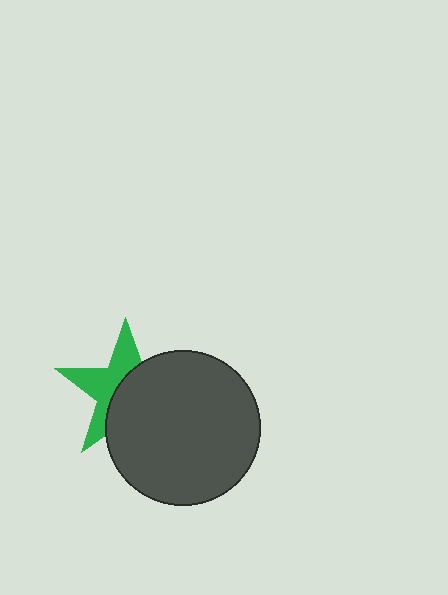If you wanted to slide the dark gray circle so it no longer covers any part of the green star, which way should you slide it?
Slide it toward the lower-right — that is the most direct way to separate the two shapes.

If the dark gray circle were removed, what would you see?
You would see the complete green star.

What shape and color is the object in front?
The object in front is a dark gray circle.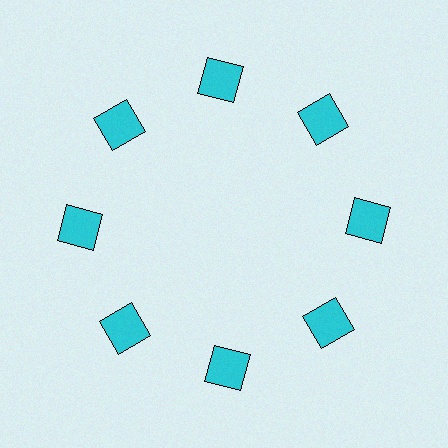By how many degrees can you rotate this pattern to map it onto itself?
The pattern maps onto itself every 45 degrees of rotation.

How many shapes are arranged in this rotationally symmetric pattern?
There are 8 shapes, arranged in 8 groups of 1.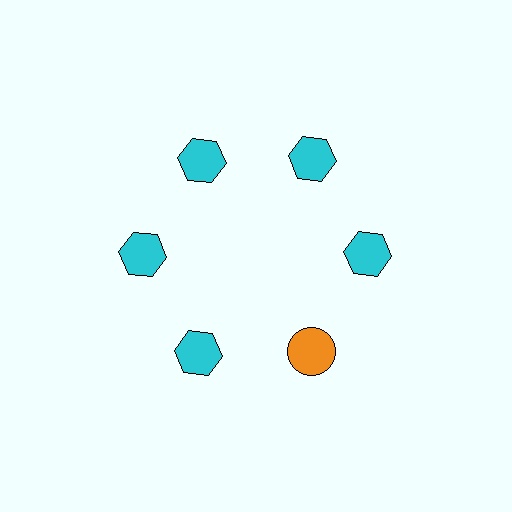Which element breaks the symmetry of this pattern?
The orange circle at roughly the 5 o'clock position breaks the symmetry. All other shapes are cyan hexagons.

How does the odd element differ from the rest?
It differs in both color (orange instead of cyan) and shape (circle instead of hexagon).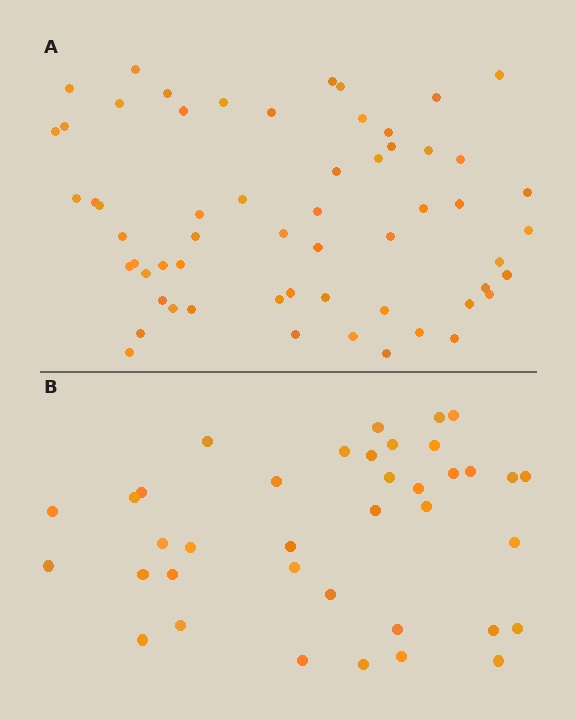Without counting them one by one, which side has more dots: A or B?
Region A (the top region) has more dots.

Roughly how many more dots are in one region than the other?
Region A has approximately 20 more dots than region B.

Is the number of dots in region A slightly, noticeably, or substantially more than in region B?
Region A has substantially more. The ratio is roughly 1.6 to 1.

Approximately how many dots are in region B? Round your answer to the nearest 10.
About 40 dots. (The exact count is 38, which rounds to 40.)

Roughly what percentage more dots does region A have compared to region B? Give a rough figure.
About 55% more.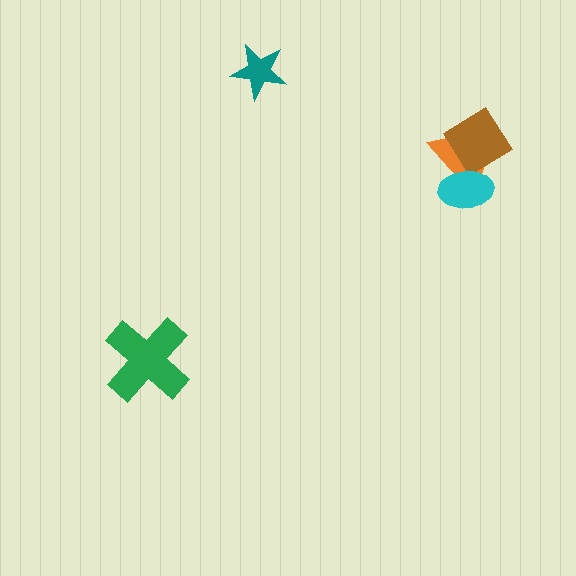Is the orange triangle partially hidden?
Yes, it is partially covered by another shape.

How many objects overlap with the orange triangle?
2 objects overlap with the orange triangle.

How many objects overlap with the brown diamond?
2 objects overlap with the brown diamond.